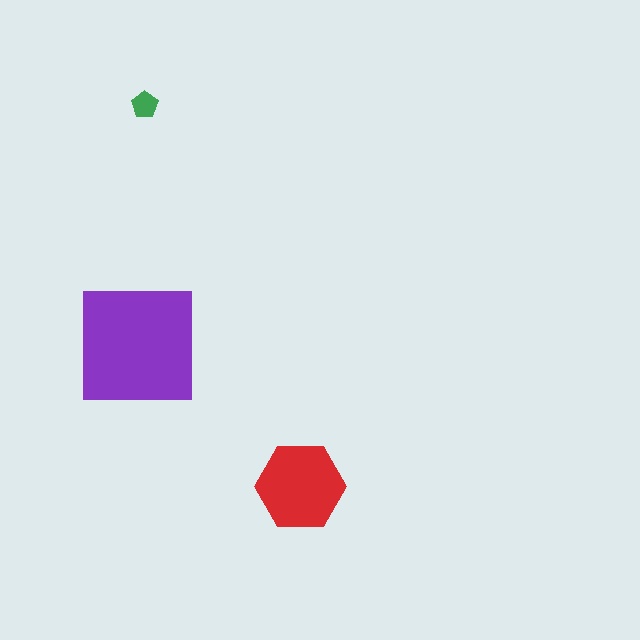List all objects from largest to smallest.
The purple square, the red hexagon, the green pentagon.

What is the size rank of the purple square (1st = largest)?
1st.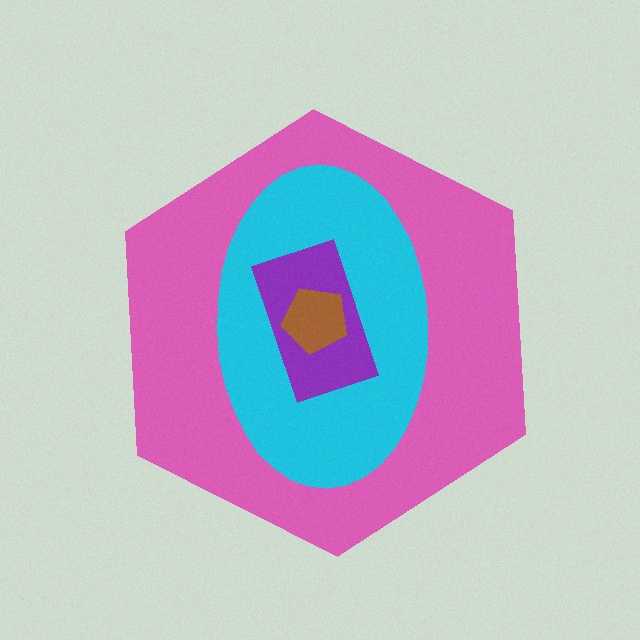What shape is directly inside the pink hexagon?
The cyan ellipse.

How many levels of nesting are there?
4.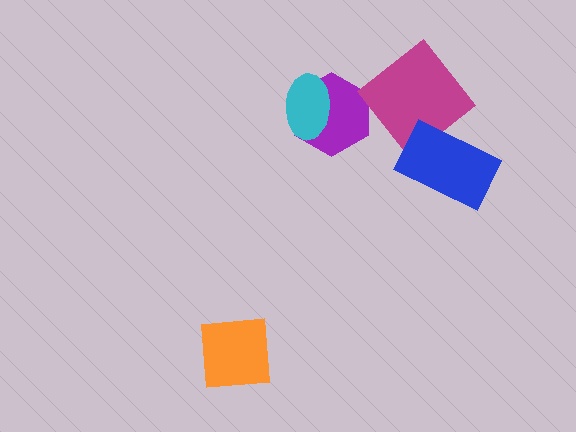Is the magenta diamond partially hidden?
Yes, it is partially covered by another shape.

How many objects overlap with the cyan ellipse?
1 object overlaps with the cyan ellipse.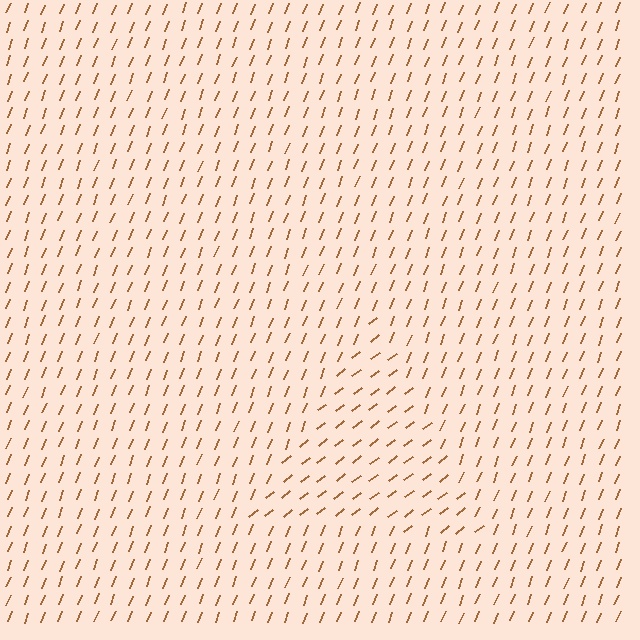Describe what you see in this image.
The image is filled with small brown line segments. A triangle region in the image has lines oriented differently from the surrounding lines, creating a visible texture boundary.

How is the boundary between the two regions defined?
The boundary is defined purely by a change in line orientation (approximately 32 degrees difference). All lines are the same color and thickness.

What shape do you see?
I see a triangle.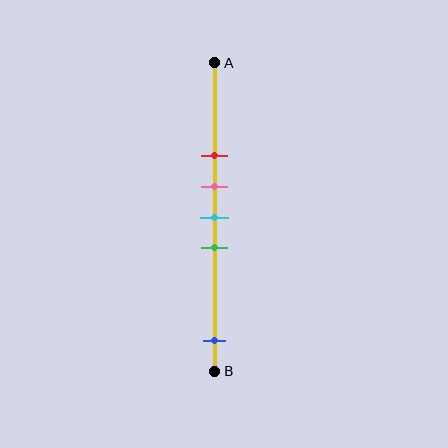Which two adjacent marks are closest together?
The pink and cyan marks are the closest adjacent pair.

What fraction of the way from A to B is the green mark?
The green mark is approximately 60% (0.6) of the way from A to B.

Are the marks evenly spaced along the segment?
No, the marks are not evenly spaced.